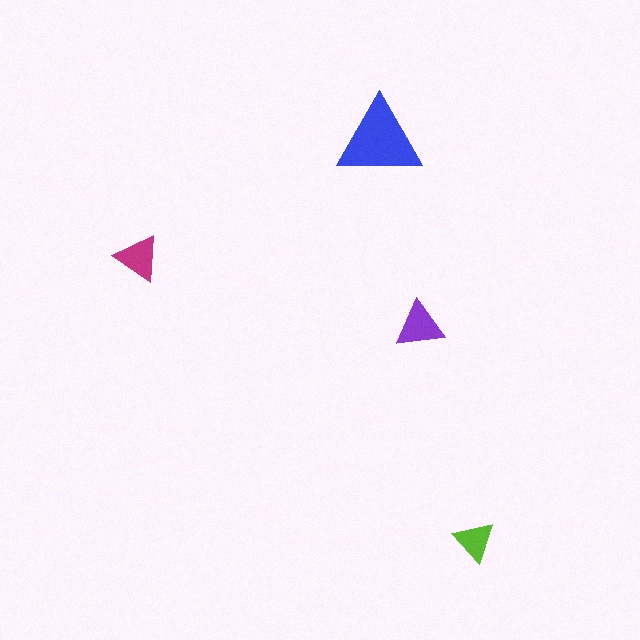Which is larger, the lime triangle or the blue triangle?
The blue one.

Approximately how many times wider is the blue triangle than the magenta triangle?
About 2 times wider.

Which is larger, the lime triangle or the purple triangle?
The purple one.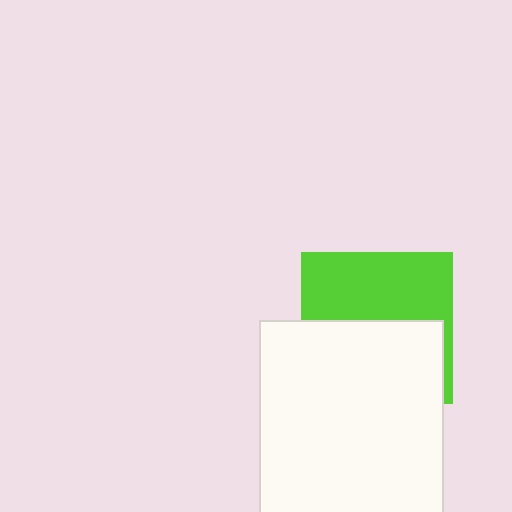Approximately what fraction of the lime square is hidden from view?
Roughly 52% of the lime square is hidden behind the white rectangle.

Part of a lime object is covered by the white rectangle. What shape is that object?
It is a square.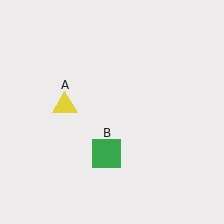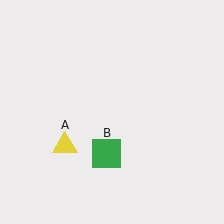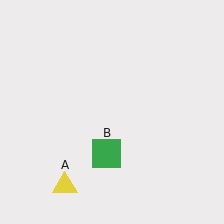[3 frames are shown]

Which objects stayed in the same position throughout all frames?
Green square (object B) remained stationary.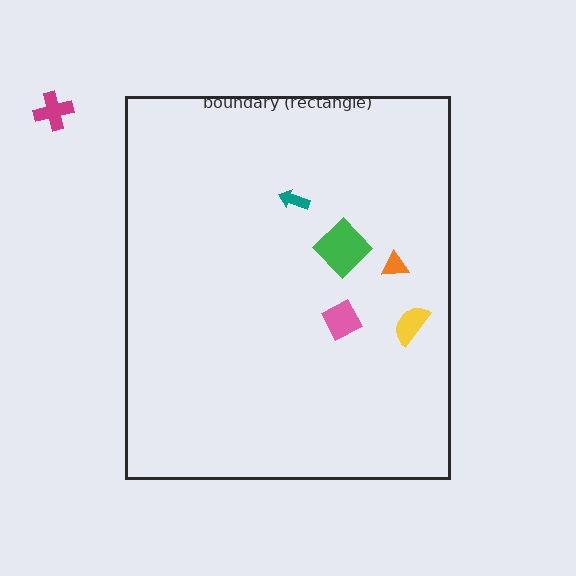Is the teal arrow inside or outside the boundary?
Inside.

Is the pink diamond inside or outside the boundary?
Inside.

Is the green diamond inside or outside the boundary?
Inside.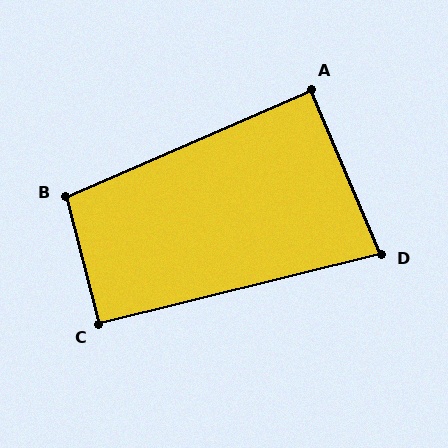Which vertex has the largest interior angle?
B, at approximately 99 degrees.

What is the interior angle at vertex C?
Approximately 91 degrees (approximately right).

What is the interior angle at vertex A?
Approximately 89 degrees (approximately right).